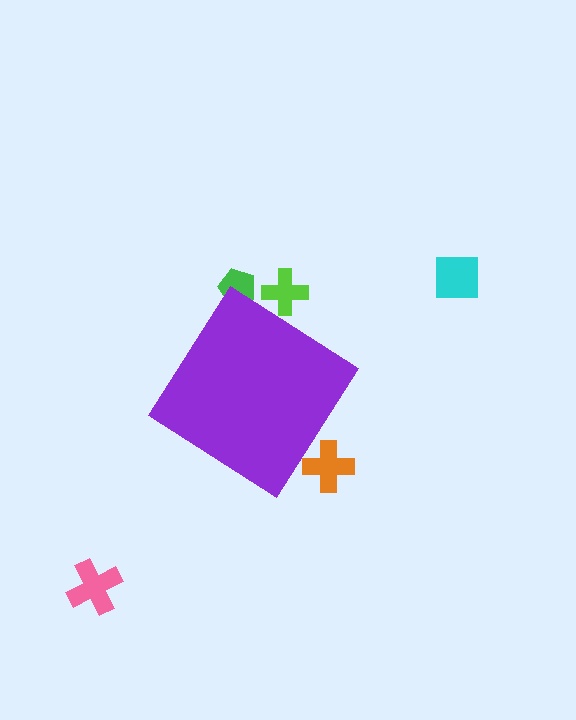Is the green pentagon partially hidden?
Yes, the green pentagon is partially hidden behind the purple diamond.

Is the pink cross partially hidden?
No, the pink cross is fully visible.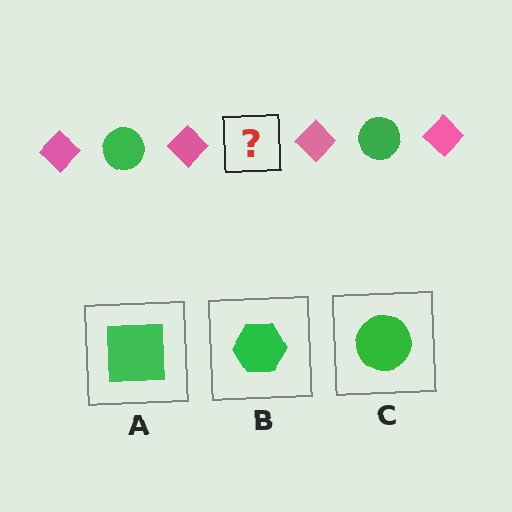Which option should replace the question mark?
Option C.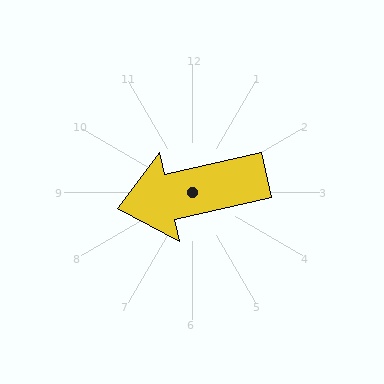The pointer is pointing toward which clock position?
Roughly 9 o'clock.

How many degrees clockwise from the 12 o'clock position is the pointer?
Approximately 257 degrees.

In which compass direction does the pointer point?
West.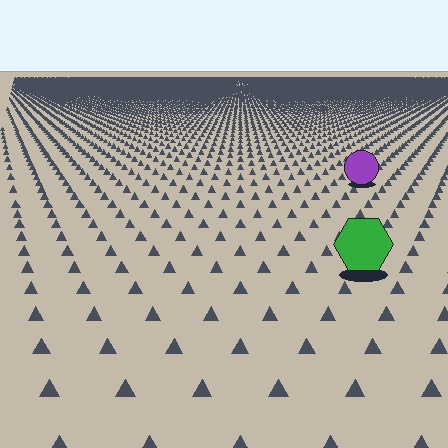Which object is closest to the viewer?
The green hexagon is closest. The texture marks near it are larger and more spread out.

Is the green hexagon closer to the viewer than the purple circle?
Yes. The green hexagon is closer — you can tell from the texture gradient: the ground texture is coarser near it.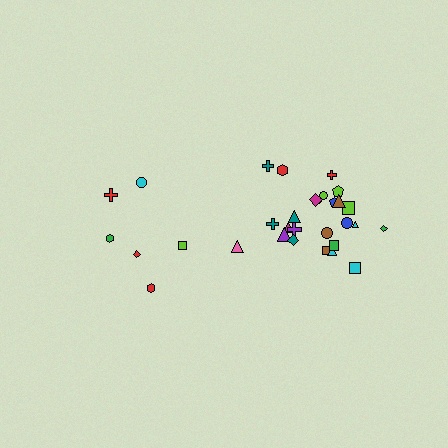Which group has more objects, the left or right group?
The right group.